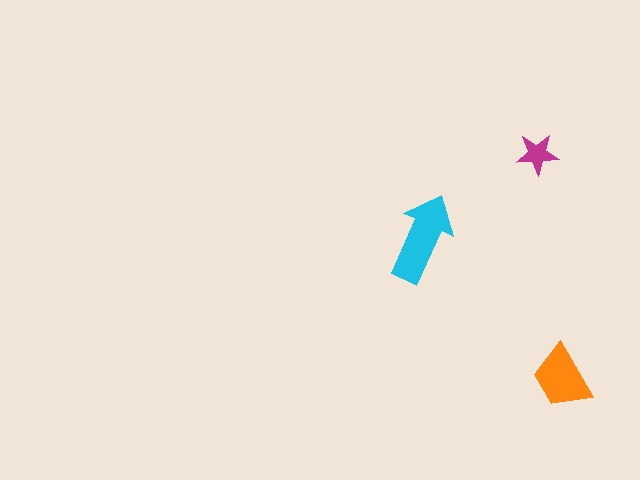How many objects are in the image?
There are 3 objects in the image.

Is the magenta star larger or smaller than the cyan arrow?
Smaller.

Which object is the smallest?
The magenta star.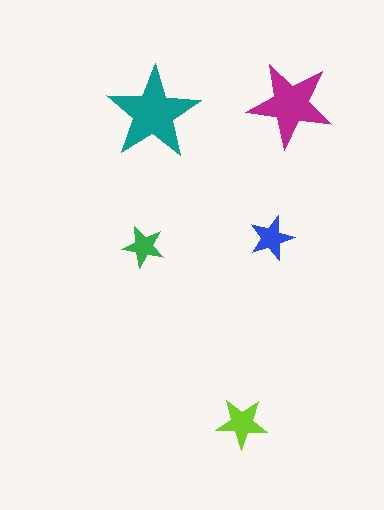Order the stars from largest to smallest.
the teal one, the magenta one, the lime one, the blue one, the green one.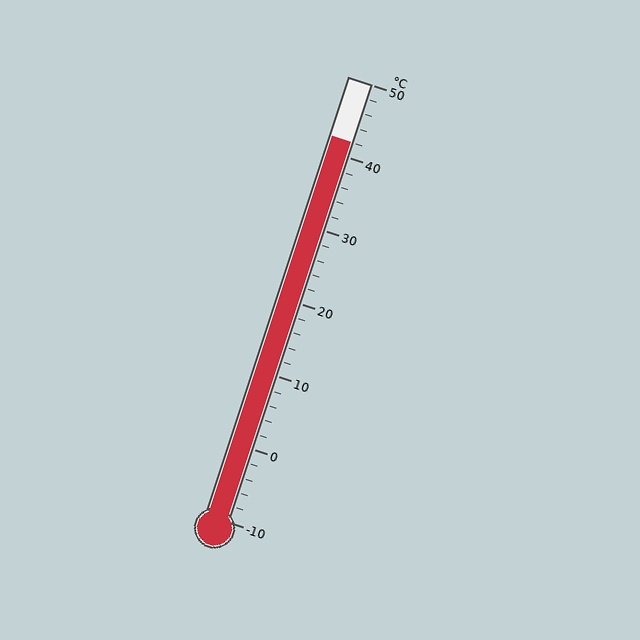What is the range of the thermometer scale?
The thermometer scale ranges from -10°C to 50°C.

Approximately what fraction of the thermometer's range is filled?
The thermometer is filled to approximately 85% of its range.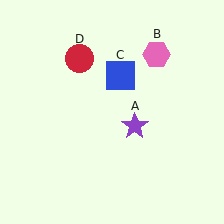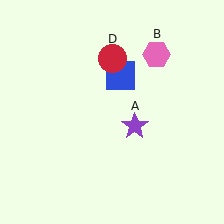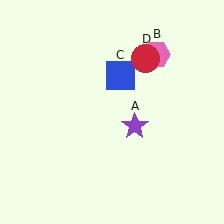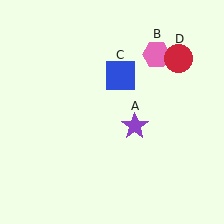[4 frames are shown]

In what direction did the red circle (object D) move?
The red circle (object D) moved right.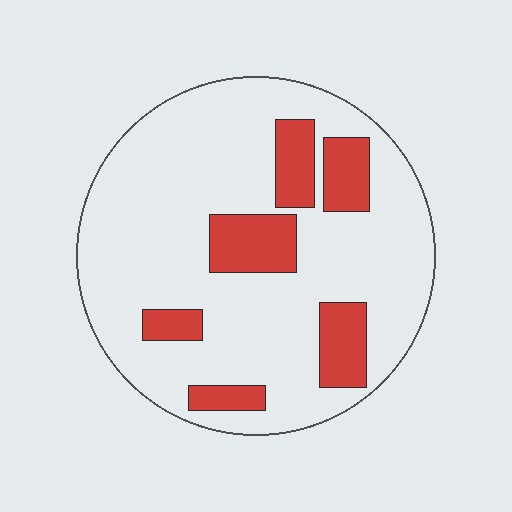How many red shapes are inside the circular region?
6.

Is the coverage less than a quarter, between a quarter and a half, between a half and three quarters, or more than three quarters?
Less than a quarter.